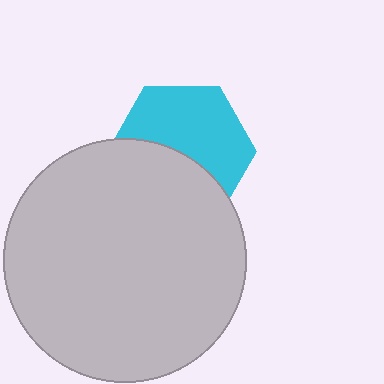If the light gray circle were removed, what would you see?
You would see the complete cyan hexagon.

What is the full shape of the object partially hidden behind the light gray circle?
The partially hidden object is a cyan hexagon.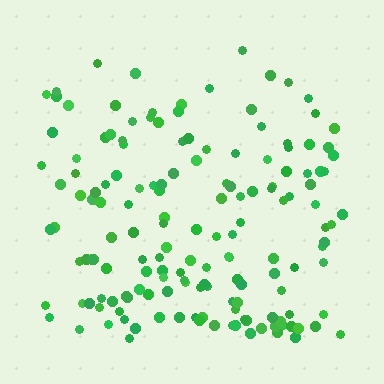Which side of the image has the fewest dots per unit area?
The top.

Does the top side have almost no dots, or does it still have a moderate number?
Still a moderate number, just noticeably fewer than the bottom.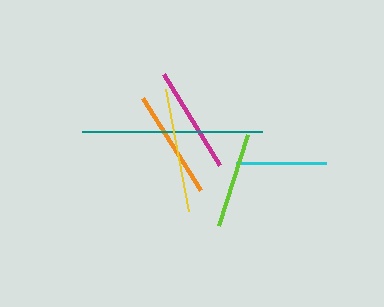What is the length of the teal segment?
The teal segment is approximately 180 pixels long.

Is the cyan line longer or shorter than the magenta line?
The magenta line is longer than the cyan line.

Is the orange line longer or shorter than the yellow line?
The yellow line is longer than the orange line.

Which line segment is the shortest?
The cyan line is the shortest at approximately 89 pixels.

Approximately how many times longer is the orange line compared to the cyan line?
The orange line is approximately 1.2 times the length of the cyan line.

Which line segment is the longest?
The teal line is the longest at approximately 180 pixels.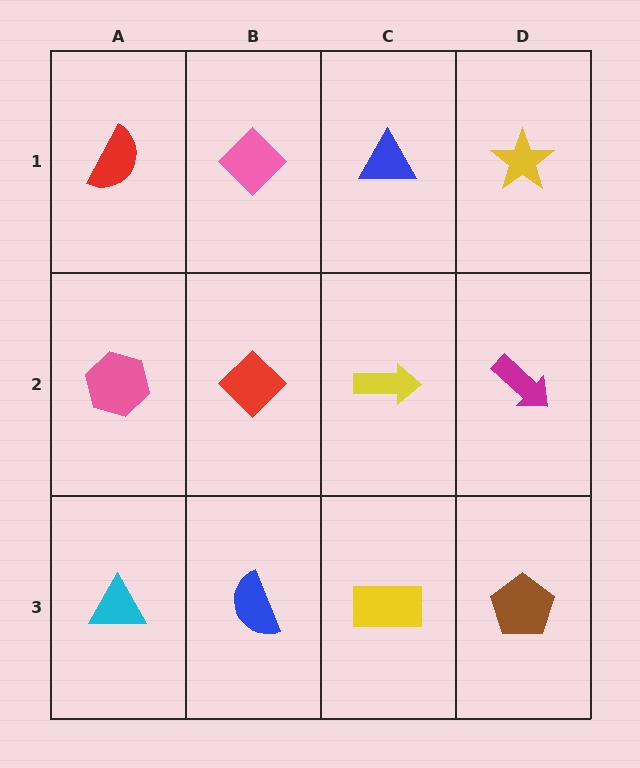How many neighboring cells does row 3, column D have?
2.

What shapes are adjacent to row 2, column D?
A yellow star (row 1, column D), a brown pentagon (row 3, column D), a yellow arrow (row 2, column C).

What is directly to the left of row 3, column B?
A cyan triangle.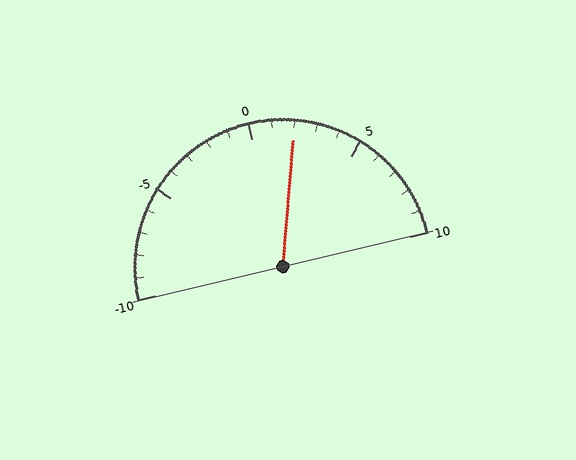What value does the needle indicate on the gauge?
The needle indicates approximately 2.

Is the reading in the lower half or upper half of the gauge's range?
The reading is in the upper half of the range (-10 to 10).